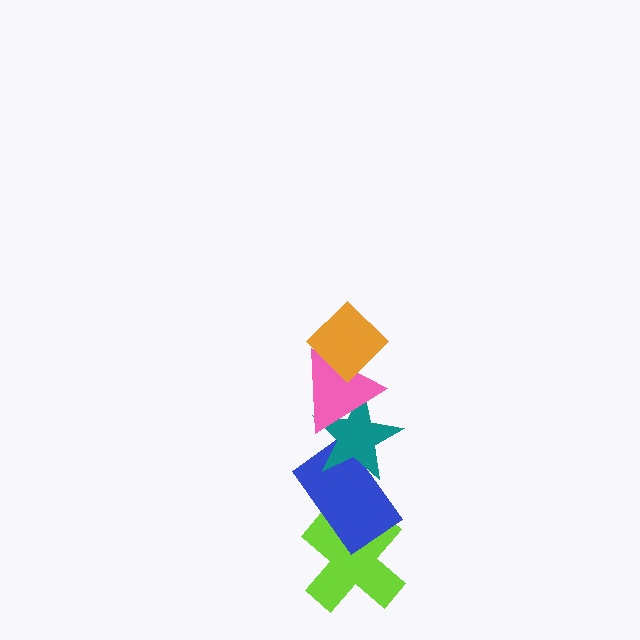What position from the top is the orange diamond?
The orange diamond is 1st from the top.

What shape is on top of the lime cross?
The blue rectangle is on top of the lime cross.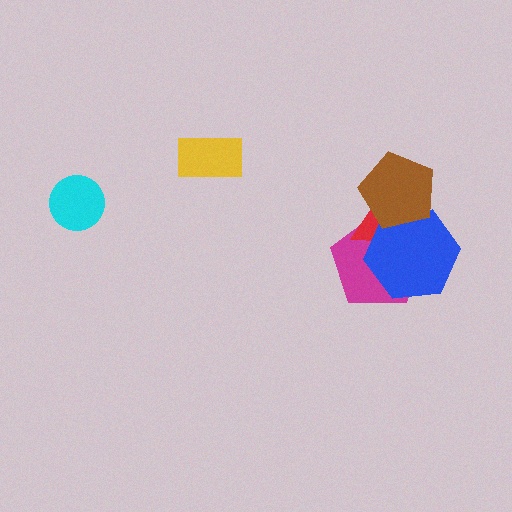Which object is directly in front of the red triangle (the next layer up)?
The blue hexagon is directly in front of the red triangle.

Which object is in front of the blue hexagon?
The brown pentagon is in front of the blue hexagon.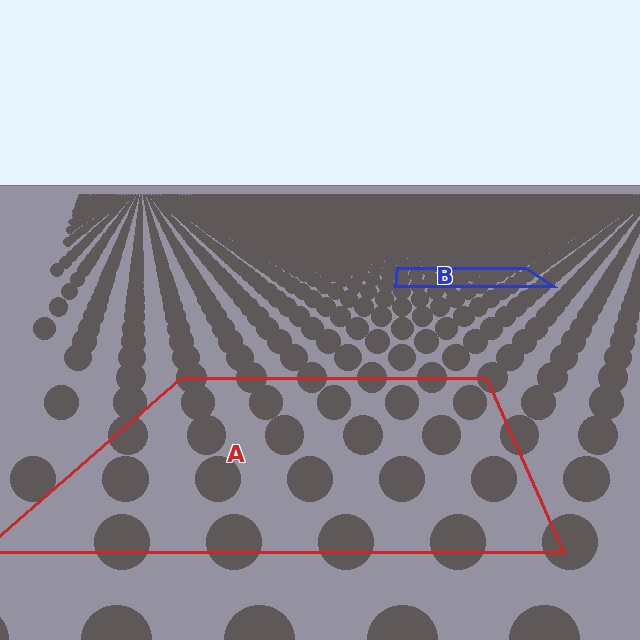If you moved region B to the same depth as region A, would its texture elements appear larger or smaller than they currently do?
They would appear larger. At a closer depth, the same texture elements are projected at a bigger on-screen size.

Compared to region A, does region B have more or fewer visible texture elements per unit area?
Region B has more texture elements per unit area — they are packed more densely because it is farther away.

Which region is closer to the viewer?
Region A is closer. The texture elements there are larger and more spread out.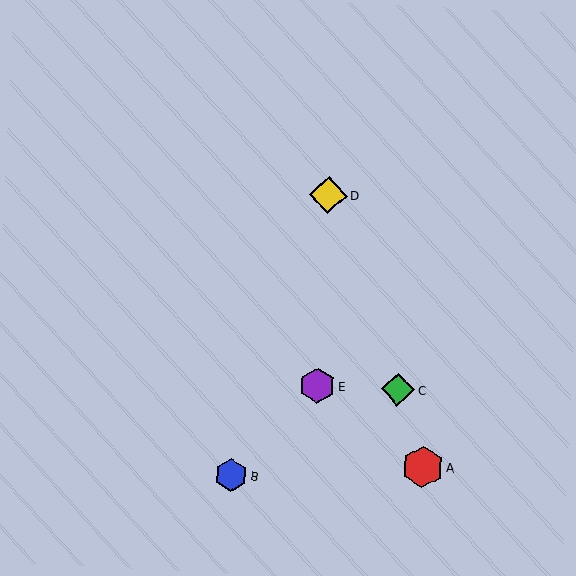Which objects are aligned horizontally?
Objects C, E are aligned horizontally.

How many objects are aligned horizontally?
2 objects (C, E) are aligned horizontally.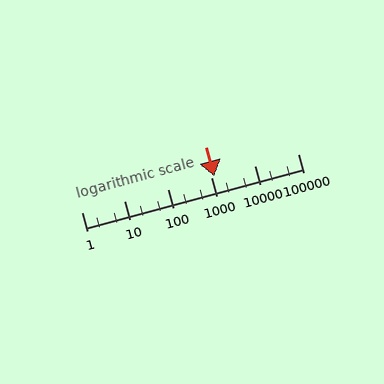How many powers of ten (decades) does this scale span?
The scale spans 5 decades, from 1 to 100000.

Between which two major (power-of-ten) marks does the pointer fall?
The pointer is between 1000 and 10000.